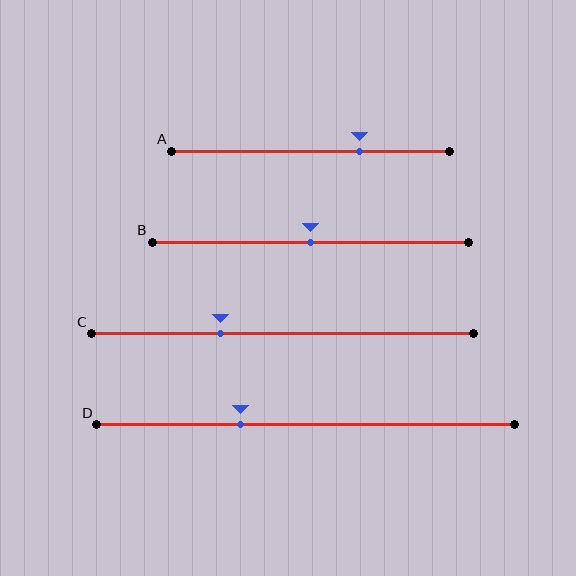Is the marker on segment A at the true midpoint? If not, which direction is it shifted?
No, the marker on segment A is shifted to the right by about 18% of the segment length.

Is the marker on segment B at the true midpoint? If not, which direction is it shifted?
Yes, the marker on segment B is at the true midpoint.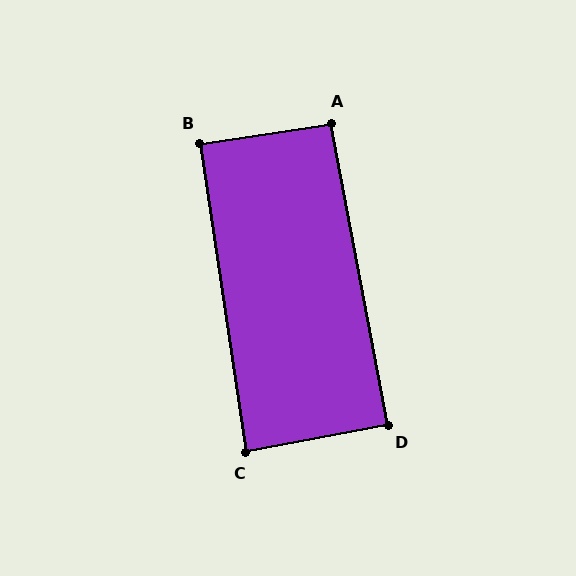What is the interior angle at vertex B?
Approximately 90 degrees (approximately right).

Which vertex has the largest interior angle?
A, at approximately 92 degrees.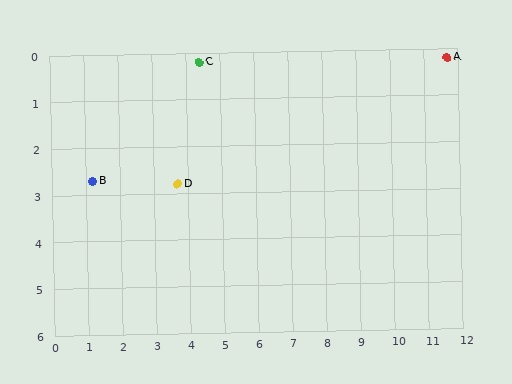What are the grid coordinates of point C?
Point C is at approximately (4.4, 0.2).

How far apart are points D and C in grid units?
Points D and C are about 2.7 grid units apart.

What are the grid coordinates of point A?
Point A is at approximately (11.7, 0.2).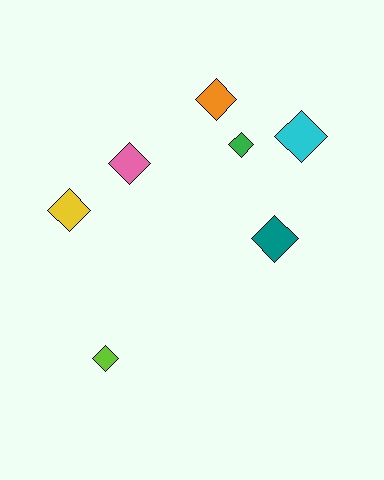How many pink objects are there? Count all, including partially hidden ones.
There is 1 pink object.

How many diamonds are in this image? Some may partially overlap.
There are 7 diamonds.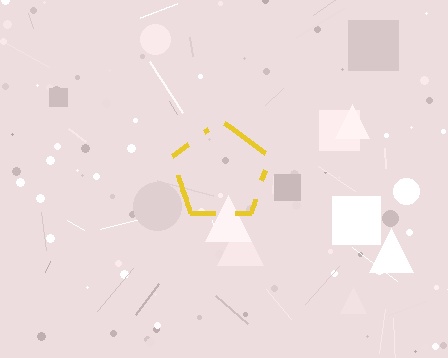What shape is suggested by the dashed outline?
The dashed outline suggests a pentagon.